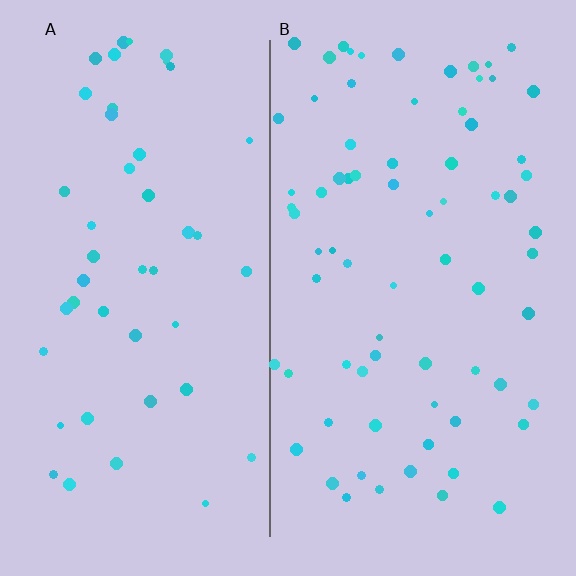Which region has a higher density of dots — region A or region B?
B (the right).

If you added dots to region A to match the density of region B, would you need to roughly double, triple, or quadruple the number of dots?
Approximately double.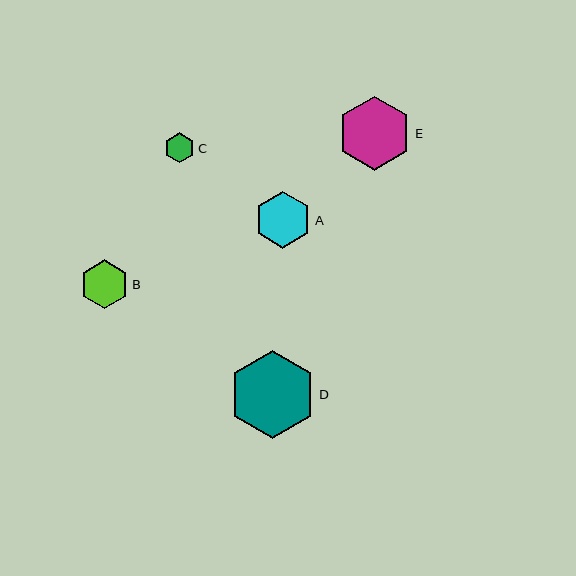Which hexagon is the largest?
Hexagon D is the largest with a size of approximately 87 pixels.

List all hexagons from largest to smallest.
From largest to smallest: D, E, A, B, C.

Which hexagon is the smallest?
Hexagon C is the smallest with a size of approximately 30 pixels.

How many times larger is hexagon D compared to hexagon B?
Hexagon D is approximately 1.8 times the size of hexagon B.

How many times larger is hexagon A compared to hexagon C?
Hexagon A is approximately 1.9 times the size of hexagon C.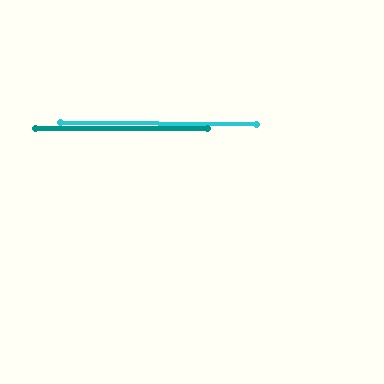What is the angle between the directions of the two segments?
Approximately 0 degrees.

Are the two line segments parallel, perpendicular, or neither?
Parallel — their directions differ by only 0.5°.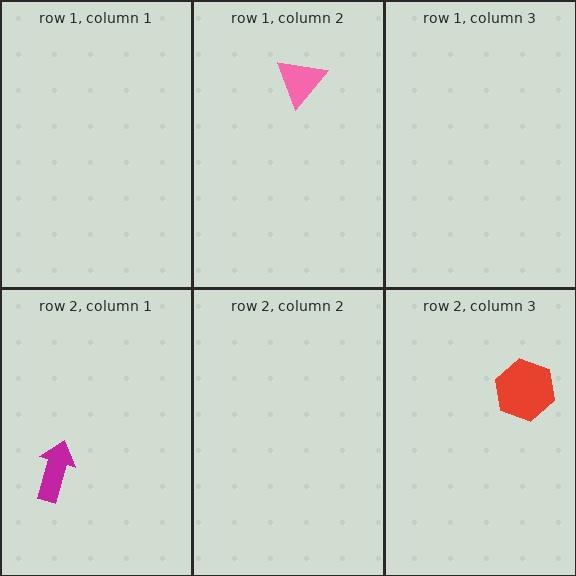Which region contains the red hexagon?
The row 2, column 3 region.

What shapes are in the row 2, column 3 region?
The red hexagon.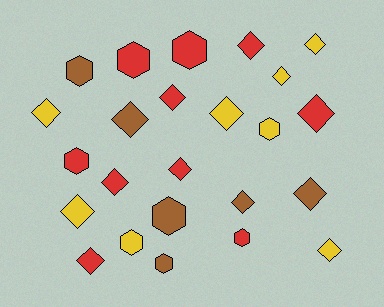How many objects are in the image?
There are 24 objects.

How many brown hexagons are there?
There are 3 brown hexagons.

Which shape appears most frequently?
Diamond, with 15 objects.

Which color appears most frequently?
Red, with 10 objects.